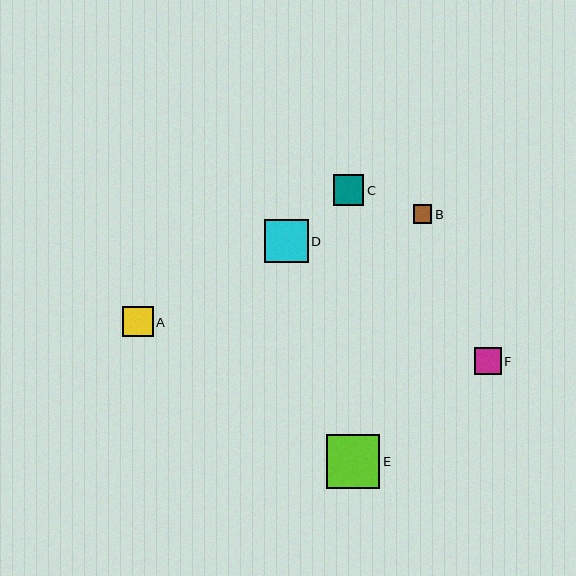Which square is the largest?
Square E is the largest with a size of approximately 54 pixels.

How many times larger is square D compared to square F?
Square D is approximately 1.6 times the size of square F.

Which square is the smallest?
Square B is the smallest with a size of approximately 18 pixels.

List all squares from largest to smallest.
From largest to smallest: E, D, C, A, F, B.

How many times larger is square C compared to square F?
Square C is approximately 1.1 times the size of square F.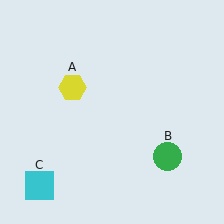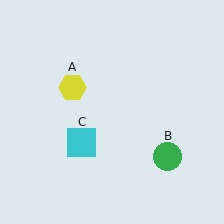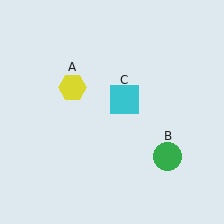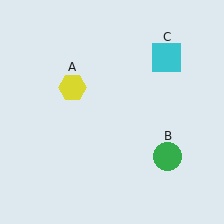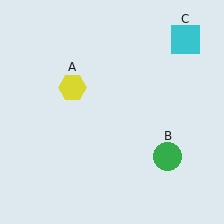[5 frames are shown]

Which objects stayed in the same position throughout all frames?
Yellow hexagon (object A) and green circle (object B) remained stationary.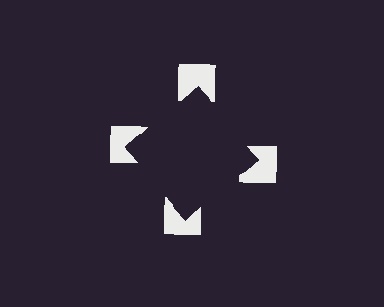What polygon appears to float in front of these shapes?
An illusory square — its edges are inferred from the aligned wedge cuts in the notched squares, not physically drawn.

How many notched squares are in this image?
There are 4 — one at each vertex of the illusory square.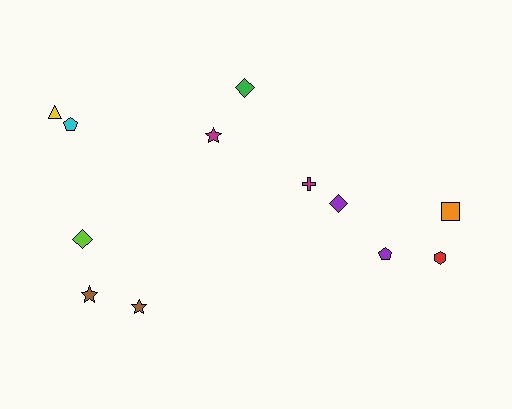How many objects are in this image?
There are 12 objects.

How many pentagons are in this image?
There are 2 pentagons.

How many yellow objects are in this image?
There is 1 yellow object.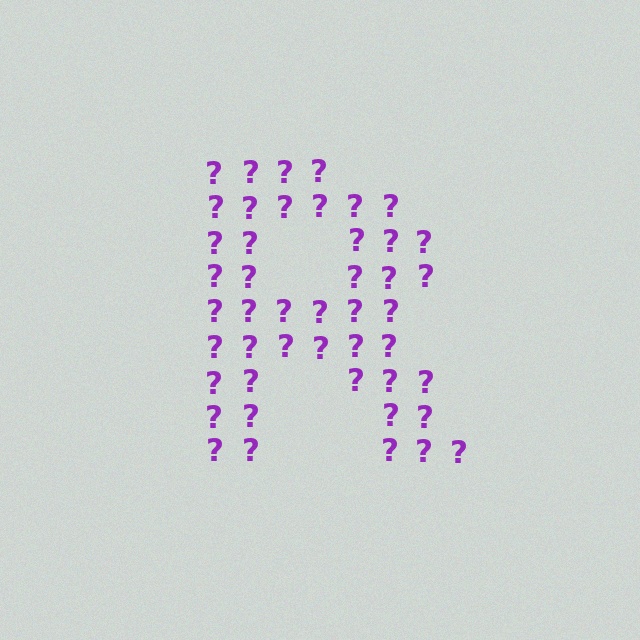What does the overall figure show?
The overall figure shows the letter R.